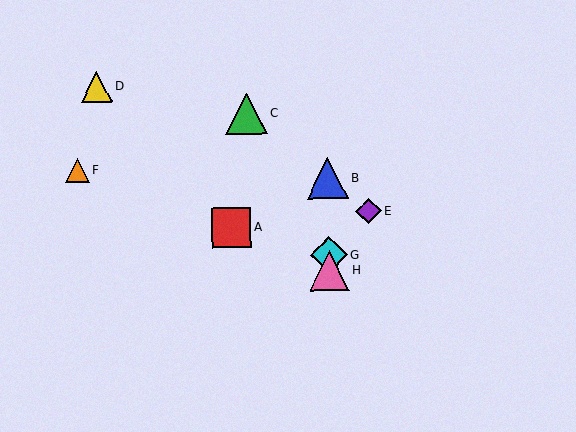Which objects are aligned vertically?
Objects B, G, H are aligned vertically.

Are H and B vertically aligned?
Yes, both are at x≈329.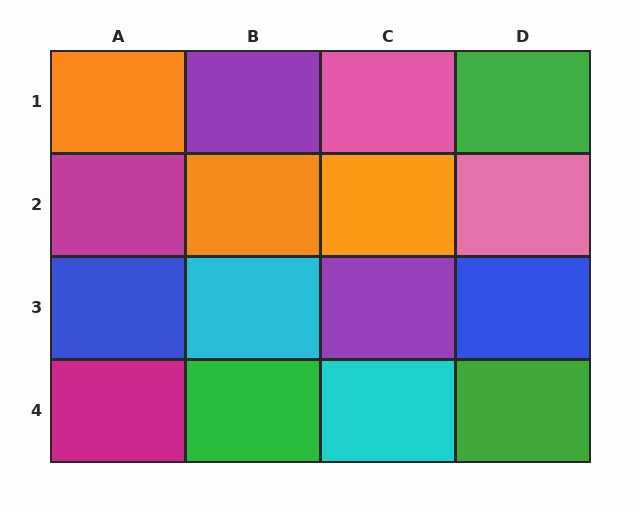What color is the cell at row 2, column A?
Magenta.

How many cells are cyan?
2 cells are cyan.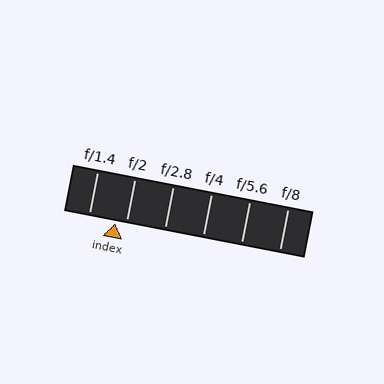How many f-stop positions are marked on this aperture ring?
There are 6 f-stop positions marked.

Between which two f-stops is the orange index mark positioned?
The index mark is between f/1.4 and f/2.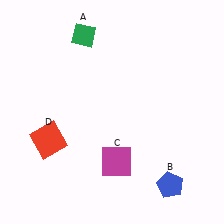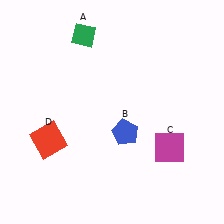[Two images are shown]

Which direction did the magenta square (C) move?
The magenta square (C) moved right.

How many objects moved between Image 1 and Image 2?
2 objects moved between the two images.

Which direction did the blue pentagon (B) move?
The blue pentagon (B) moved up.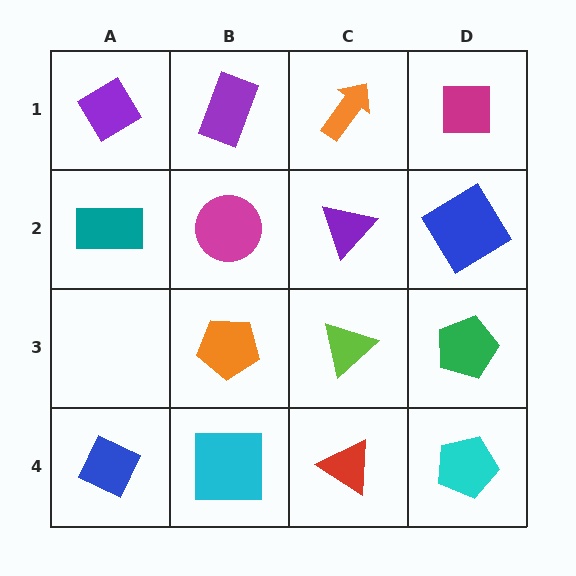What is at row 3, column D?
A green pentagon.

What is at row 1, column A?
A purple diamond.